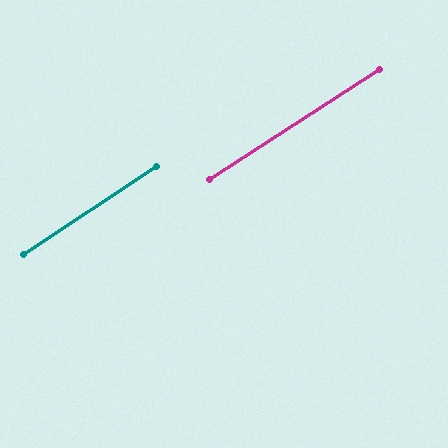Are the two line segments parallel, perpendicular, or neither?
Parallel — their directions differ by only 0.7°.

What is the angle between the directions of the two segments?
Approximately 1 degree.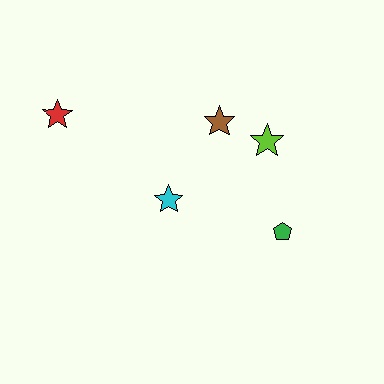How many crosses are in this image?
There are no crosses.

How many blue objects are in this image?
There are no blue objects.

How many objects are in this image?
There are 5 objects.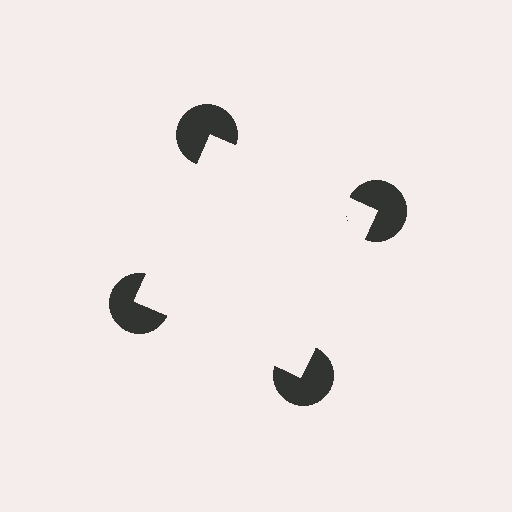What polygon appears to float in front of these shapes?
An illusory square — its edges are inferred from the aligned wedge cuts in the pac-man discs, not physically drawn.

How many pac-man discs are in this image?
There are 4 — one at each vertex of the illusory square.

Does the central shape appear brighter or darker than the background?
It typically appears slightly brighter than the background, even though no actual brightness change is drawn.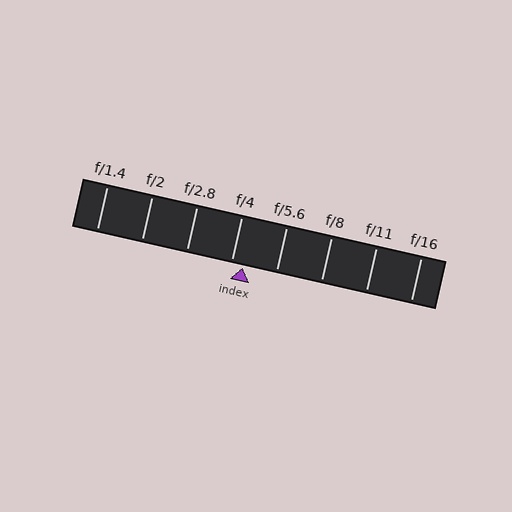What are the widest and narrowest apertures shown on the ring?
The widest aperture shown is f/1.4 and the narrowest is f/16.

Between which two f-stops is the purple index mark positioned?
The index mark is between f/4 and f/5.6.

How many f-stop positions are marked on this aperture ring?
There are 8 f-stop positions marked.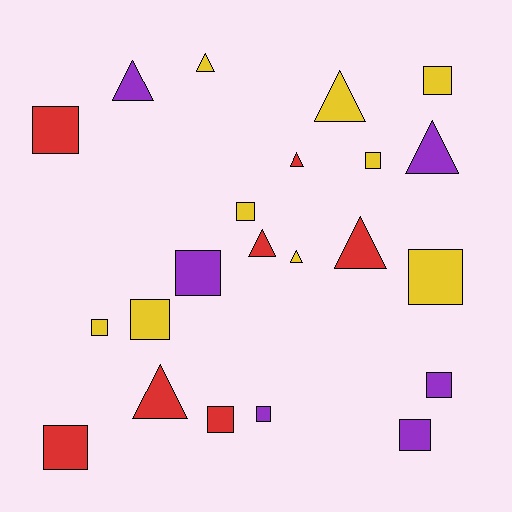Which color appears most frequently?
Yellow, with 9 objects.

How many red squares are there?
There are 3 red squares.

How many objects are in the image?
There are 22 objects.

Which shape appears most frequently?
Square, with 13 objects.